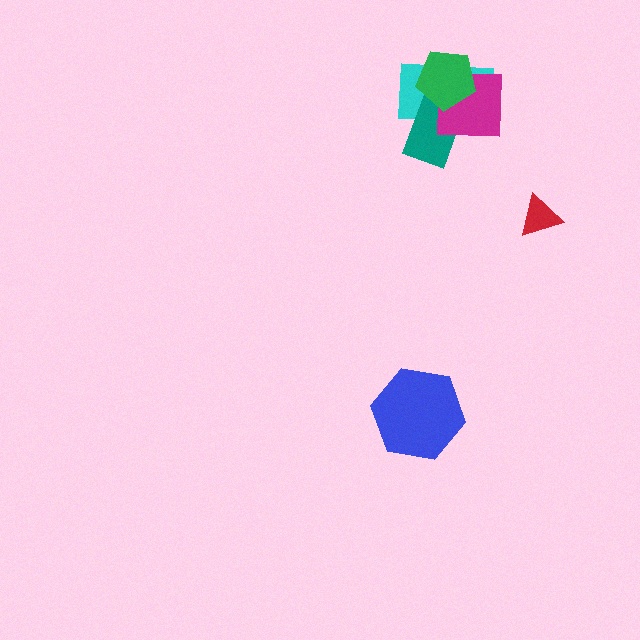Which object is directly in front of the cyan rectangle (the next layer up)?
The teal rectangle is directly in front of the cyan rectangle.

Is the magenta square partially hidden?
Yes, it is partially covered by another shape.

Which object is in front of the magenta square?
The green pentagon is in front of the magenta square.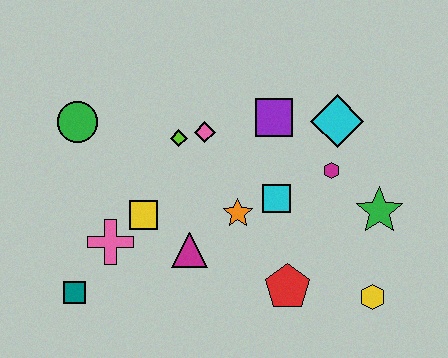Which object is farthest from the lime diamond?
The yellow hexagon is farthest from the lime diamond.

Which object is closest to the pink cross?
The yellow square is closest to the pink cross.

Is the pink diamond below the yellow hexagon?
No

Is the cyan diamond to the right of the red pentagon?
Yes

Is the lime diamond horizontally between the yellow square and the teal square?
No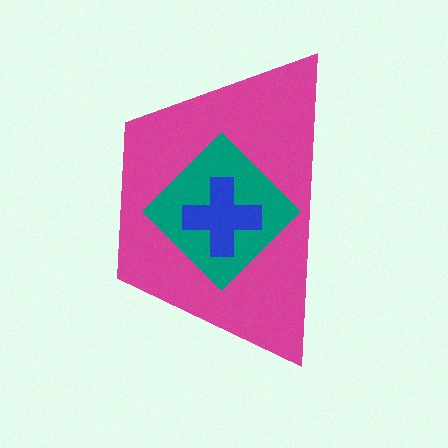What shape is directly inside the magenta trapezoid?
The teal diamond.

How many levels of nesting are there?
3.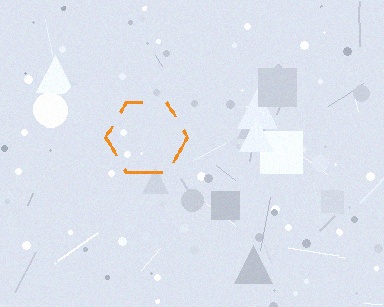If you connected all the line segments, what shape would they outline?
They would outline a hexagon.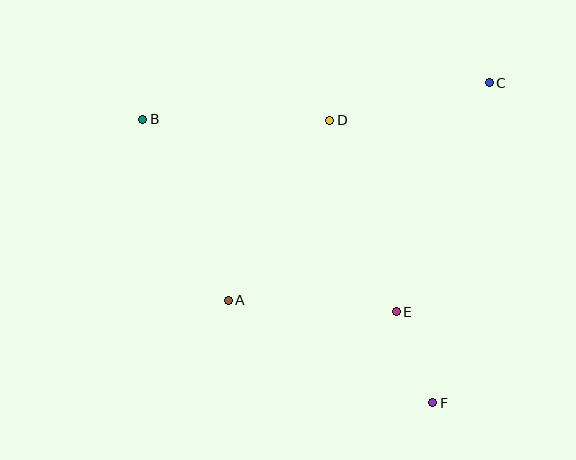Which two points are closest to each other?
Points E and F are closest to each other.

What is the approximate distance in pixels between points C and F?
The distance between C and F is approximately 325 pixels.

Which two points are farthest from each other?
Points B and F are farthest from each other.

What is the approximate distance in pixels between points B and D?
The distance between B and D is approximately 187 pixels.